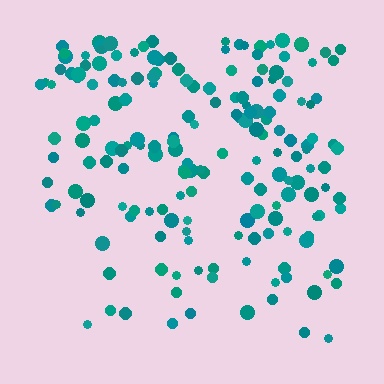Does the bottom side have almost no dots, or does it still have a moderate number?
Still a moderate number, just noticeably fewer than the top.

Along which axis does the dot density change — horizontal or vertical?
Vertical.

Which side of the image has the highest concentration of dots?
The top.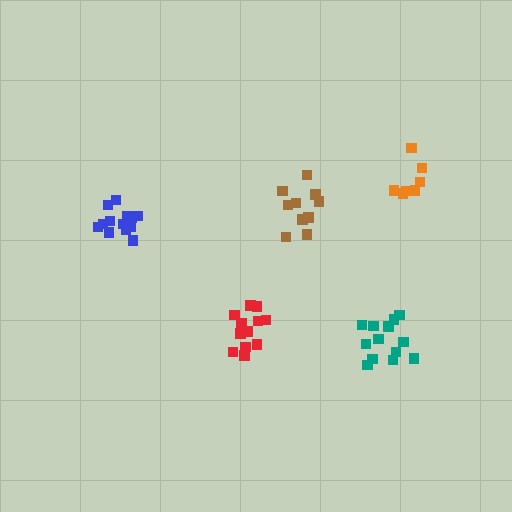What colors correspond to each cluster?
The clusters are colored: blue, teal, orange, brown, red.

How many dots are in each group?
Group 1: 13 dots, Group 2: 13 dots, Group 3: 7 dots, Group 4: 10 dots, Group 5: 12 dots (55 total).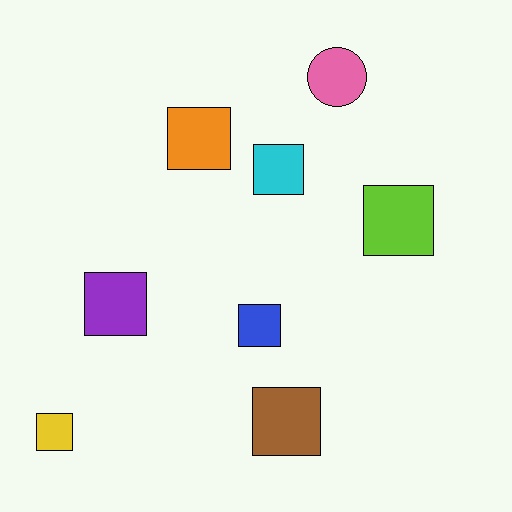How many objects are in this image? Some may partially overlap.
There are 8 objects.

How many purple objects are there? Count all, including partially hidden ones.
There is 1 purple object.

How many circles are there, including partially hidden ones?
There is 1 circle.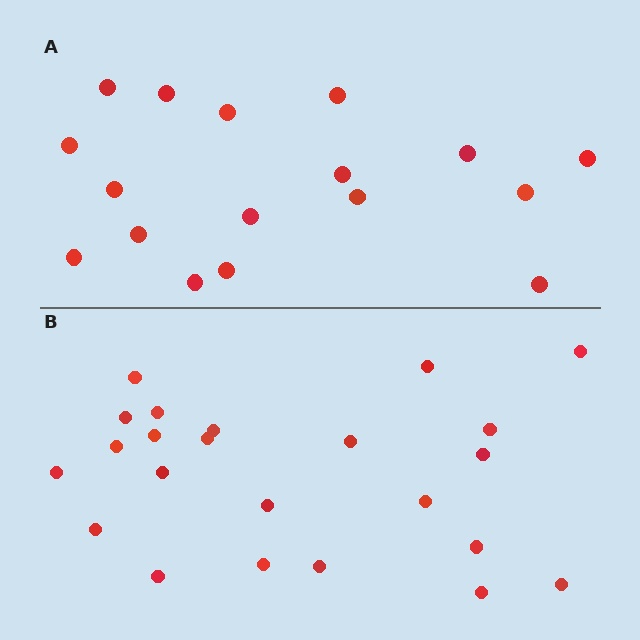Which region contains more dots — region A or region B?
Region B (the bottom region) has more dots.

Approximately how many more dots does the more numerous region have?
Region B has about 6 more dots than region A.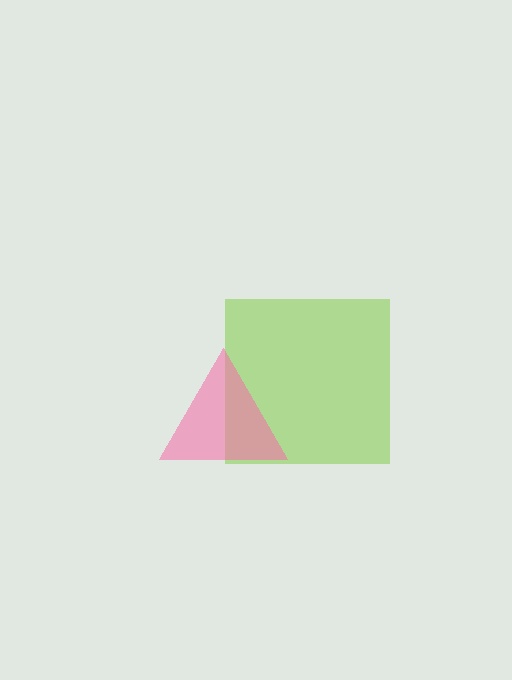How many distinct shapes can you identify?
There are 2 distinct shapes: a lime square, a pink triangle.